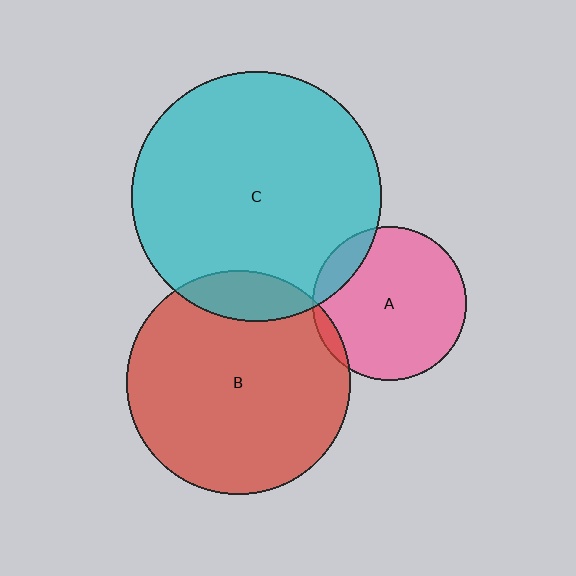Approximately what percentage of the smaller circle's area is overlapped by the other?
Approximately 10%.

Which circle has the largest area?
Circle C (cyan).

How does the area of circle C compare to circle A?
Approximately 2.6 times.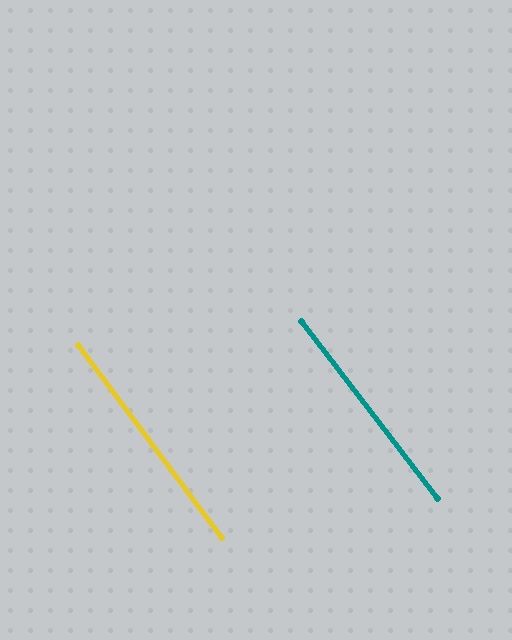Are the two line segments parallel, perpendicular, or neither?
Parallel — their directions differ by only 0.8°.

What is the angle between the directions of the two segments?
Approximately 1 degree.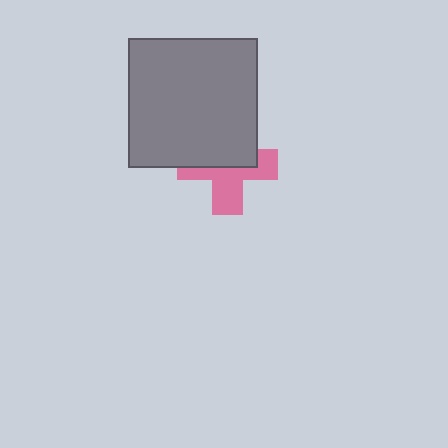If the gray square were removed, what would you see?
You would see the complete pink cross.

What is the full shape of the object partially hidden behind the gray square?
The partially hidden object is a pink cross.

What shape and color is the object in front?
The object in front is a gray square.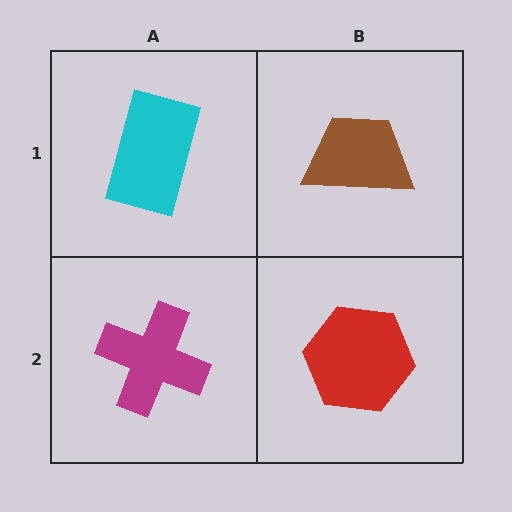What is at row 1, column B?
A brown trapezoid.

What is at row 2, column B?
A red hexagon.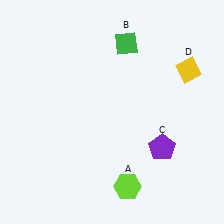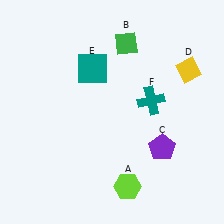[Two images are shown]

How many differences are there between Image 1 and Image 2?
There are 2 differences between the two images.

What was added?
A teal square (E), a teal cross (F) were added in Image 2.